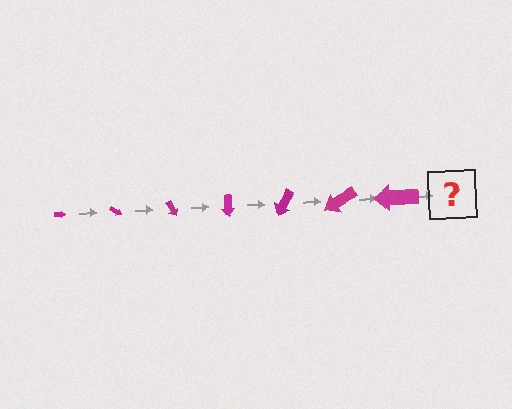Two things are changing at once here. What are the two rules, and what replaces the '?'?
The two rules are that the arrow grows larger each step and it rotates 30 degrees each step. The '?' should be an arrow, larger than the previous one and rotated 210 degrees from the start.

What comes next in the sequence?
The next element should be an arrow, larger than the previous one and rotated 210 degrees from the start.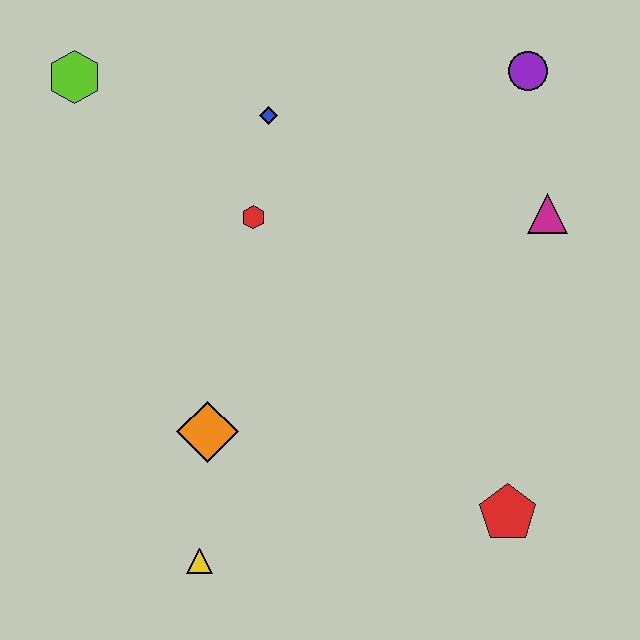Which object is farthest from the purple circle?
The yellow triangle is farthest from the purple circle.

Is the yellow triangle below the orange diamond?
Yes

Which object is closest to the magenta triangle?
The purple circle is closest to the magenta triangle.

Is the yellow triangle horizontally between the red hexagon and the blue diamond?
No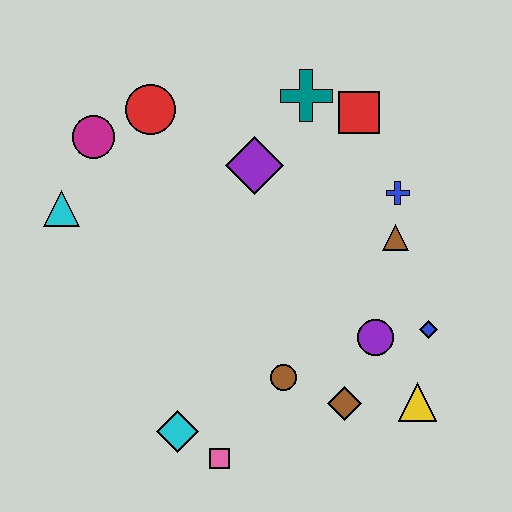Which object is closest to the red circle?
The magenta circle is closest to the red circle.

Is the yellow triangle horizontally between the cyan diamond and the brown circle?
No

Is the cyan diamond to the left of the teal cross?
Yes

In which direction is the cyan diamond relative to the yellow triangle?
The cyan diamond is to the left of the yellow triangle.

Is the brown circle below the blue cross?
Yes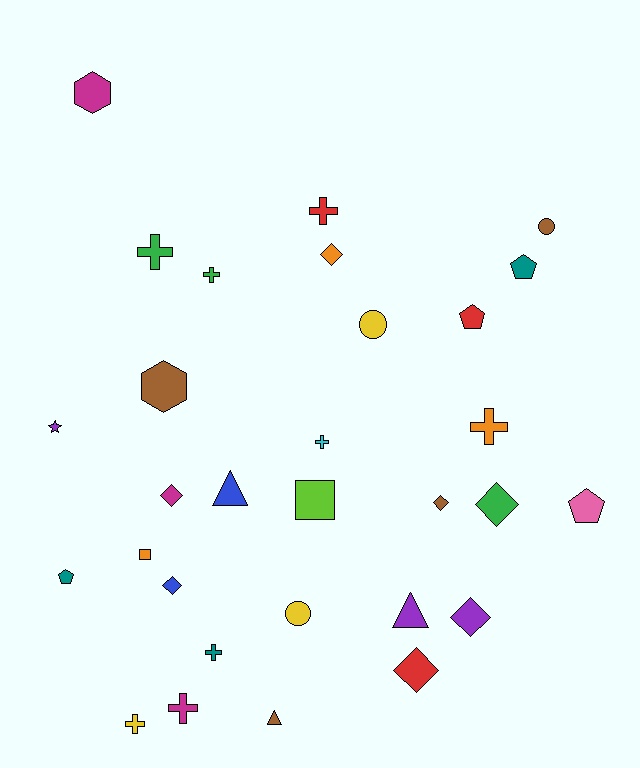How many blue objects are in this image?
There are 2 blue objects.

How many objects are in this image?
There are 30 objects.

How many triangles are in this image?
There are 3 triangles.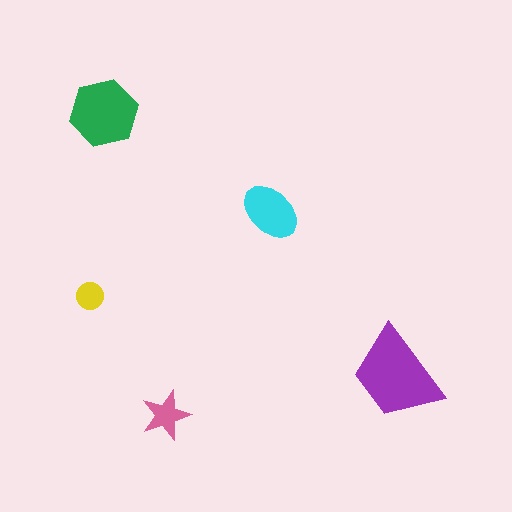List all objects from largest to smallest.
The purple trapezoid, the green hexagon, the cyan ellipse, the pink star, the yellow circle.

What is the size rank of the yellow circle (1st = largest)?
5th.